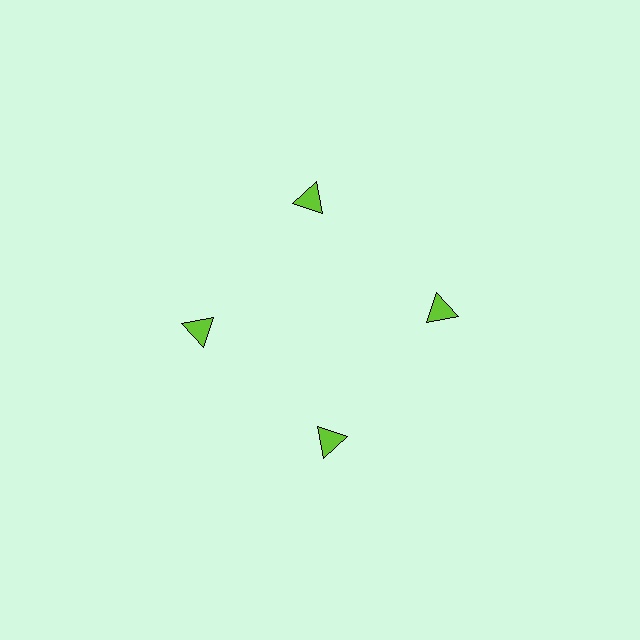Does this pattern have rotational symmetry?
Yes, this pattern has 4-fold rotational symmetry. It looks the same after rotating 90 degrees around the center.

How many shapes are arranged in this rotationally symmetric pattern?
There are 4 shapes, arranged in 4 groups of 1.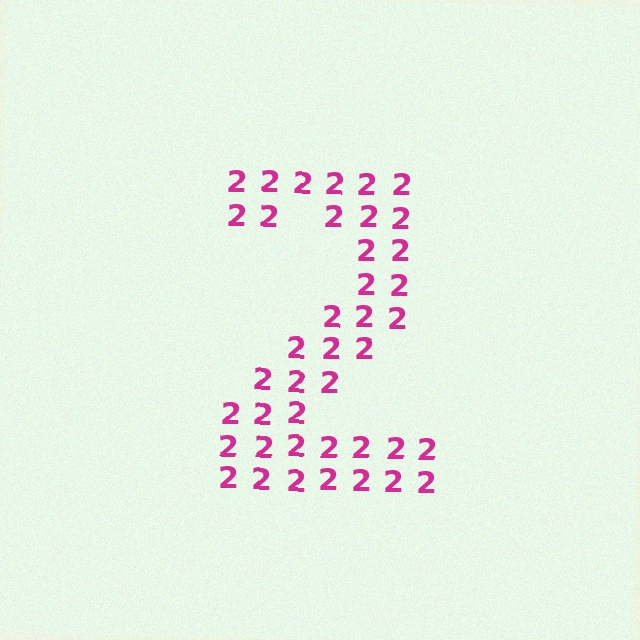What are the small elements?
The small elements are digit 2's.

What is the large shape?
The large shape is the digit 2.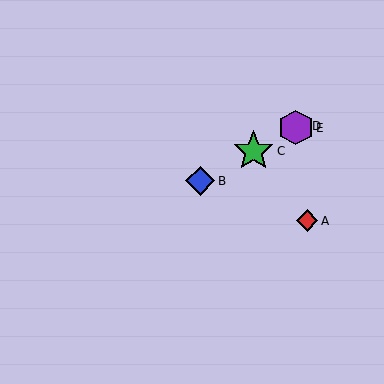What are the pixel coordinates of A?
Object A is at (307, 221).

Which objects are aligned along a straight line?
Objects B, C, D, E are aligned along a straight line.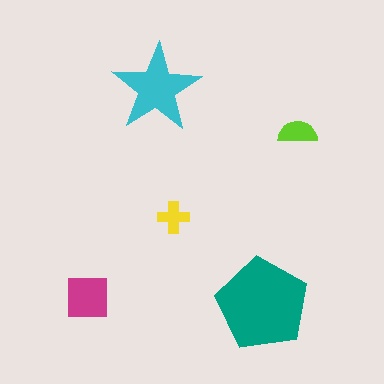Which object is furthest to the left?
The magenta square is leftmost.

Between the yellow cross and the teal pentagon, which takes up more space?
The teal pentagon.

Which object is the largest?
The teal pentagon.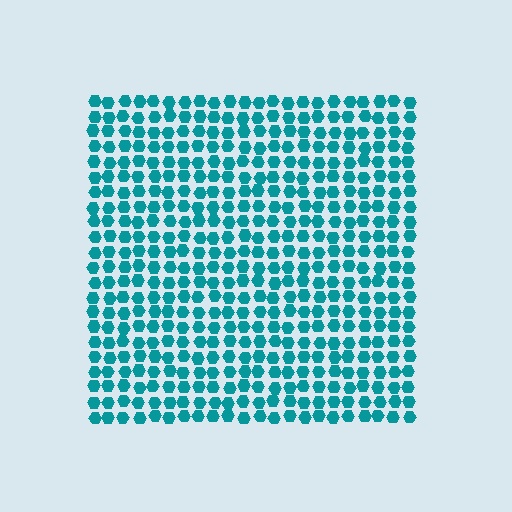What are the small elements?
The small elements are hexagons.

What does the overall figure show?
The overall figure shows a square.